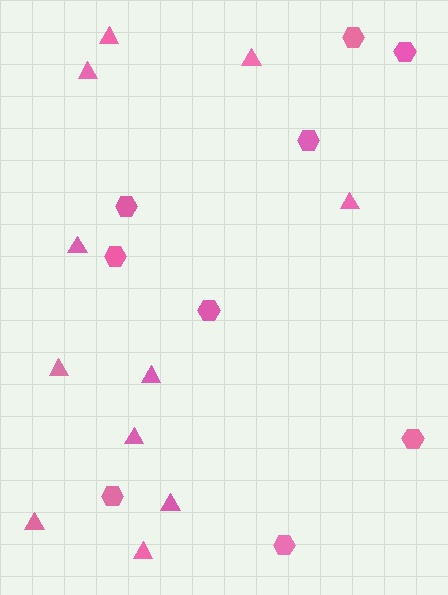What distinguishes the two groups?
There are 2 groups: one group of hexagons (9) and one group of triangles (11).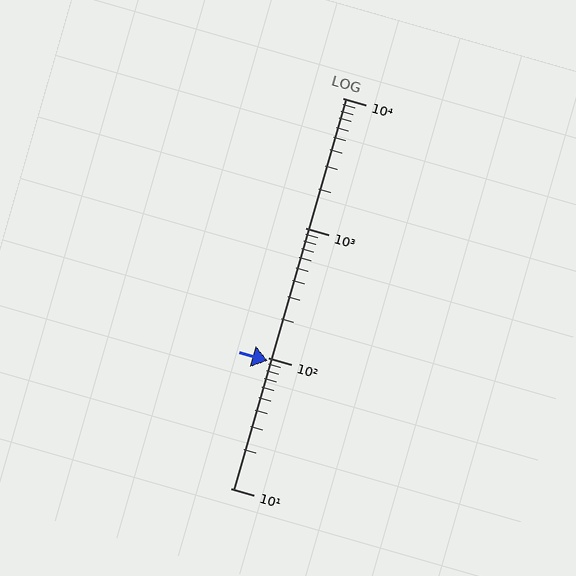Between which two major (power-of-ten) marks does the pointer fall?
The pointer is between 10 and 100.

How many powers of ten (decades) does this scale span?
The scale spans 3 decades, from 10 to 10000.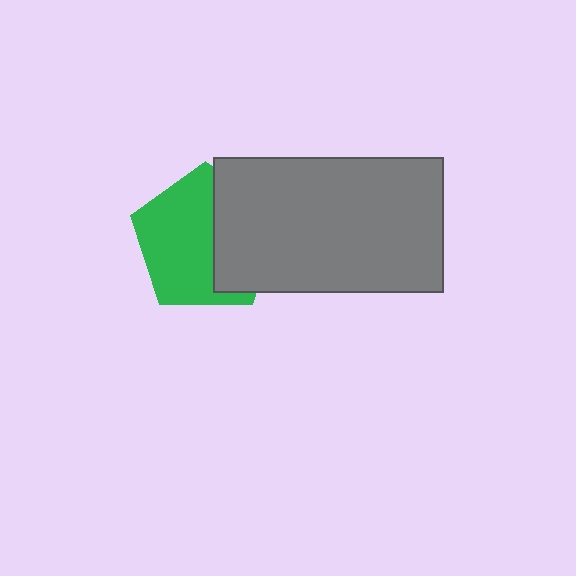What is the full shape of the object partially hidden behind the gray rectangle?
The partially hidden object is a green pentagon.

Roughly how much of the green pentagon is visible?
About half of it is visible (roughly 61%).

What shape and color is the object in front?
The object in front is a gray rectangle.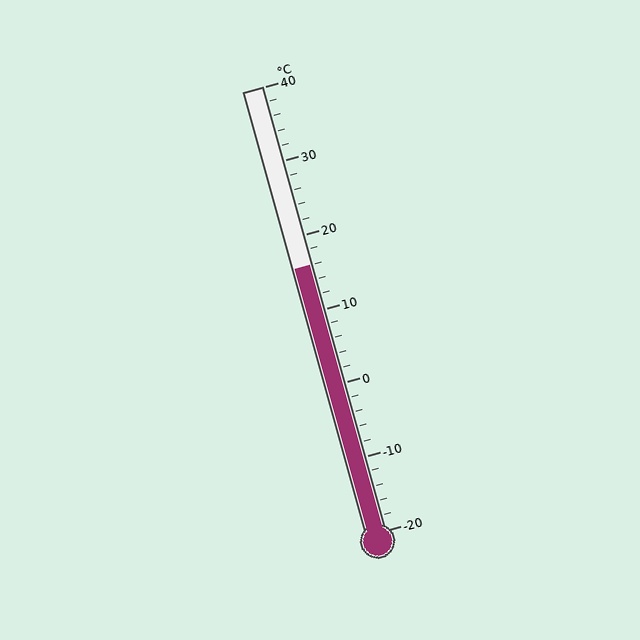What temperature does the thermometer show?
The thermometer shows approximately 16°C.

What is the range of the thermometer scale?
The thermometer scale ranges from -20°C to 40°C.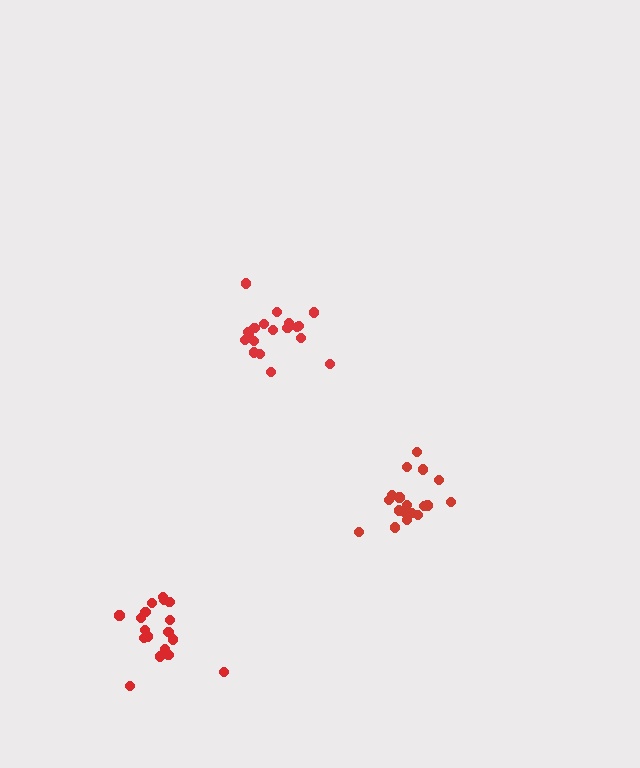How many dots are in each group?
Group 1: 19 dots, Group 2: 19 dots, Group 3: 18 dots (56 total).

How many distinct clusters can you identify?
There are 3 distinct clusters.